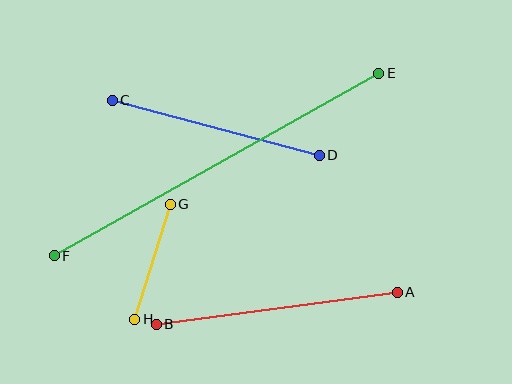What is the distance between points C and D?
The distance is approximately 214 pixels.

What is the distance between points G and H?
The distance is approximately 120 pixels.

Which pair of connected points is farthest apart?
Points E and F are farthest apart.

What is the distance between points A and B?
The distance is approximately 243 pixels.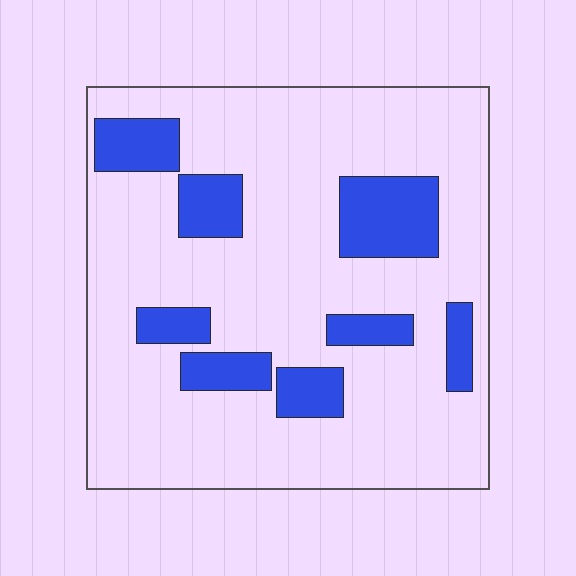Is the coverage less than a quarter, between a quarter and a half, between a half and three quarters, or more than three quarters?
Less than a quarter.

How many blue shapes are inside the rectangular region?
8.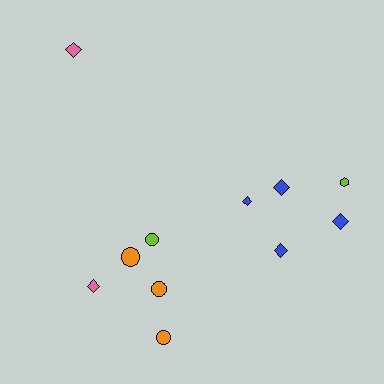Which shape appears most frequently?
Diamond, with 6 objects.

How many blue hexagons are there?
There are no blue hexagons.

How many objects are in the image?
There are 11 objects.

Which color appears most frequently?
Blue, with 4 objects.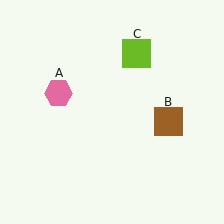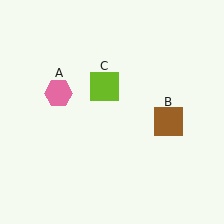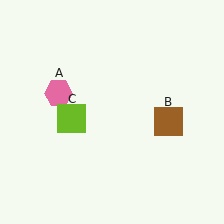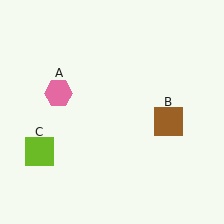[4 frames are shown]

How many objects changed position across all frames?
1 object changed position: lime square (object C).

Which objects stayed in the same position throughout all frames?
Pink hexagon (object A) and brown square (object B) remained stationary.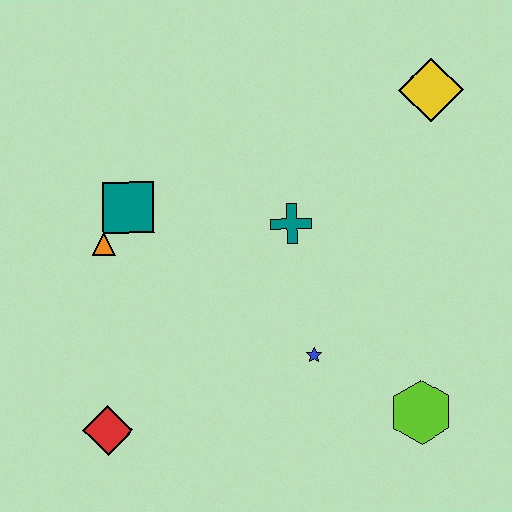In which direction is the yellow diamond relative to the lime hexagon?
The yellow diamond is above the lime hexagon.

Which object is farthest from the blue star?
The yellow diamond is farthest from the blue star.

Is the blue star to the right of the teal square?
Yes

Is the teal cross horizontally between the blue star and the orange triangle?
Yes